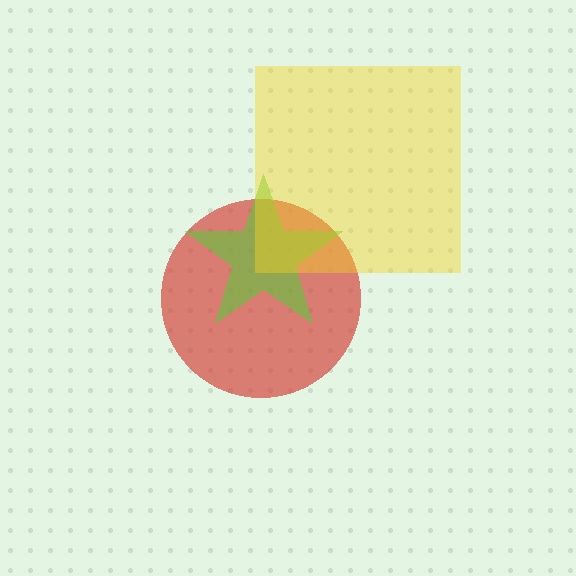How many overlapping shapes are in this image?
There are 3 overlapping shapes in the image.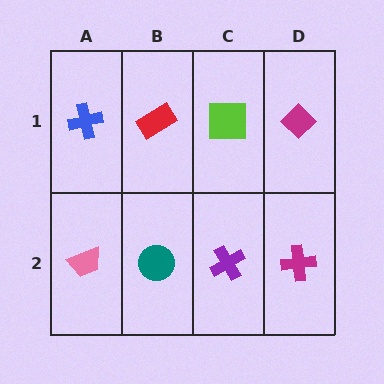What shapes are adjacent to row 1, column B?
A teal circle (row 2, column B), a blue cross (row 1, column A), a lime square (row 1, column C).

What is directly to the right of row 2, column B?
A purple cross.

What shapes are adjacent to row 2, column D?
A magenta diamond (row 1, column D), a purple cross (row 2, column C).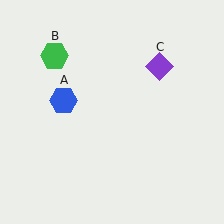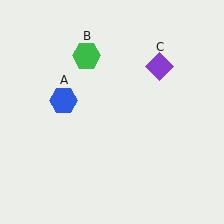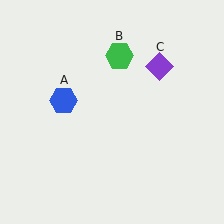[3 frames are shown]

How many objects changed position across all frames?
1 object changed position: green hexagon (object B).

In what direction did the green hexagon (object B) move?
The green hexagon (object B) moved right.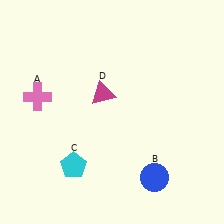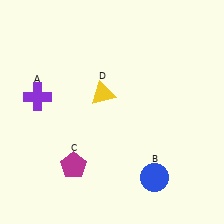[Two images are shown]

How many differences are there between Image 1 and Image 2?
There are 3 differences between the two images.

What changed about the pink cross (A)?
In Image 1, A is pink. In Image 2, it changed to purple.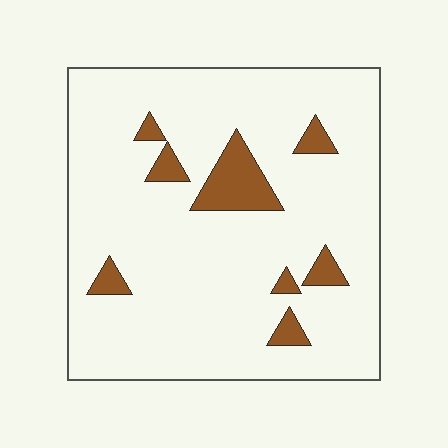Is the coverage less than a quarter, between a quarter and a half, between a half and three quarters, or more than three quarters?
Less than a quarter.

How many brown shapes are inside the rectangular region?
8.